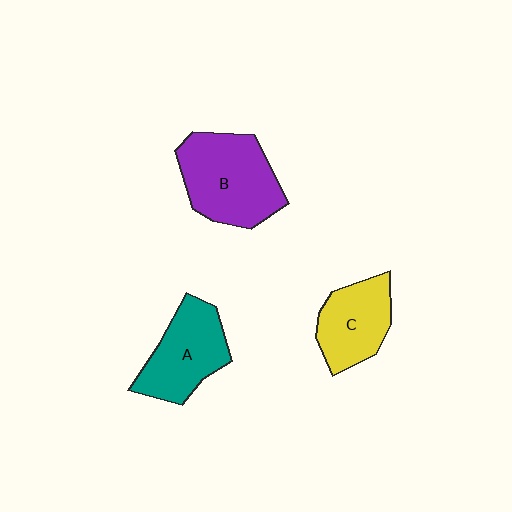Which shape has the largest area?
Shape B (purple).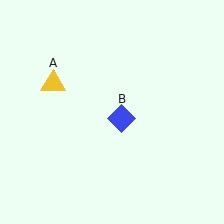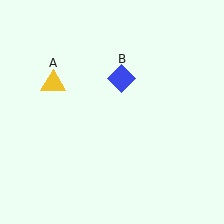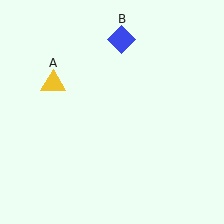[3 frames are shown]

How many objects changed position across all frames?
1 object changed position: blue diamond (object B).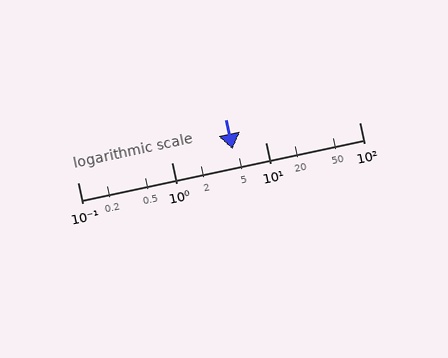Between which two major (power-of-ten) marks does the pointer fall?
The pointer is between 1 and 10.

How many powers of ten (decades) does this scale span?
The scale spans 3 decades, from 0.1 to 100.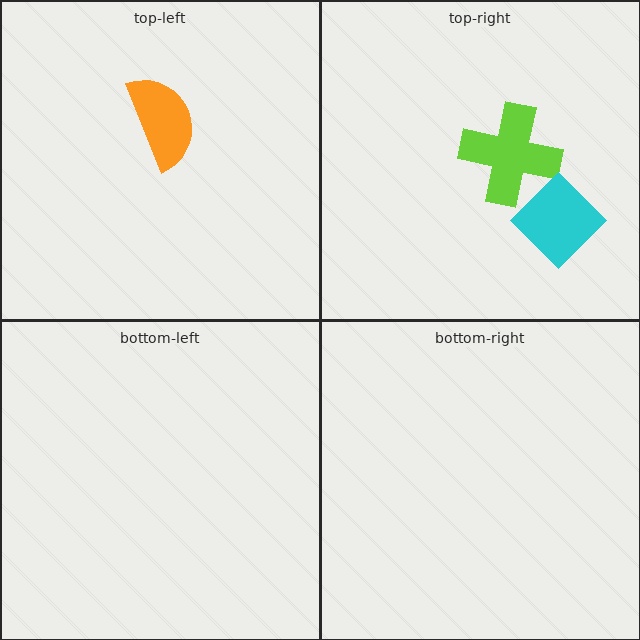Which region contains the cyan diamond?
The top-right region.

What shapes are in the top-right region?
The lime cross, the cyan diamond.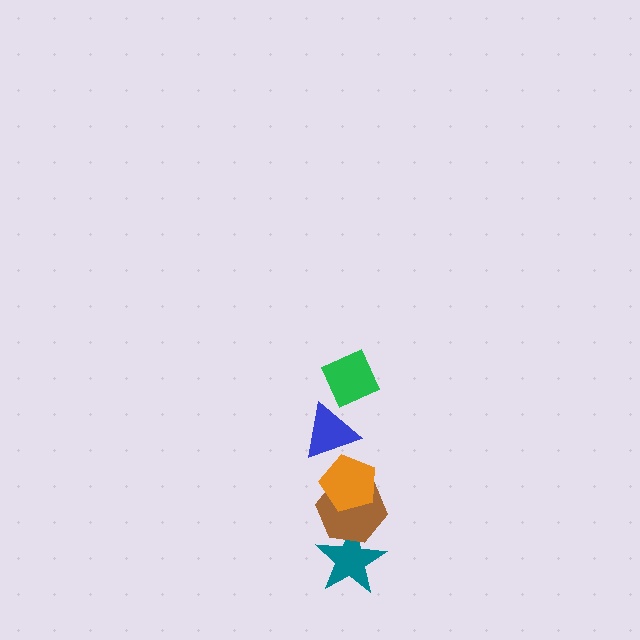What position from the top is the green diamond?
The green diamond is 1st from the top.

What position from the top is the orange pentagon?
The orange pentagon is 3rd from the top.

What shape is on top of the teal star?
The brown hexagon is on top of the teal star.